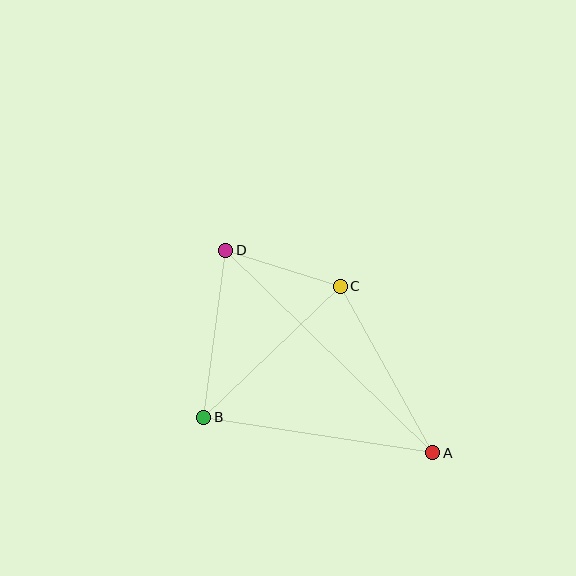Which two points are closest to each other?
Points C and D are closest to each other.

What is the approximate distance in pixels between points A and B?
The distance between A and B is approximately 232 pixels.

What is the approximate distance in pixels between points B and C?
The distance between B and C is approximately 189 pixels.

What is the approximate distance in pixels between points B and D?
The distance between B and D is approximately 169 pixels.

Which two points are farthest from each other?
Points A and D are farthest from each other.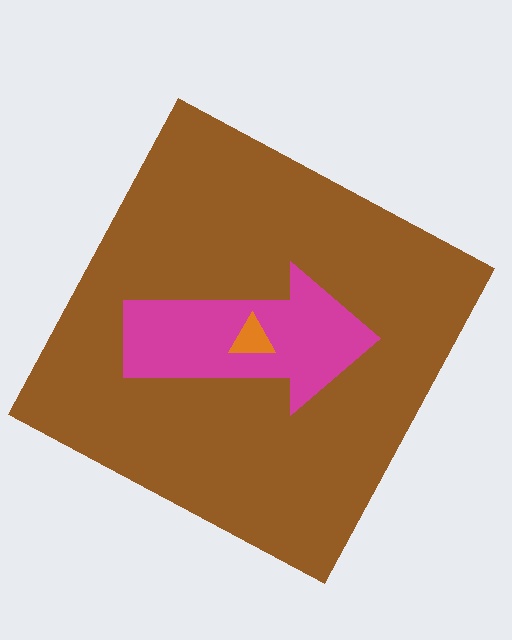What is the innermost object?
The orange triangle.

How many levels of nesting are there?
3.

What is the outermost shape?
The brown square.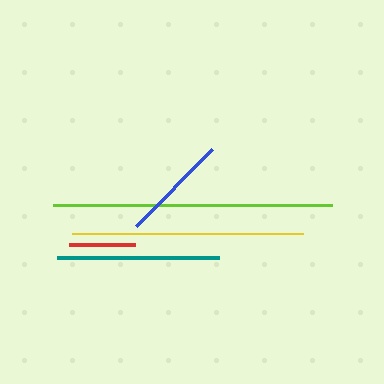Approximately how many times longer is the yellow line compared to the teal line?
The yellow line is approximately 1.4 times the length of the teal line.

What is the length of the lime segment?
The lime segment is approximately 280 pixels long.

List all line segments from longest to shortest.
From longest to shortest: lime, yellow, teal, blue, red.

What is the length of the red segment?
The red segment is approximately 67 pixels long.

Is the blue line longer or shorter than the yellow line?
The yellow line is longer than the blue line.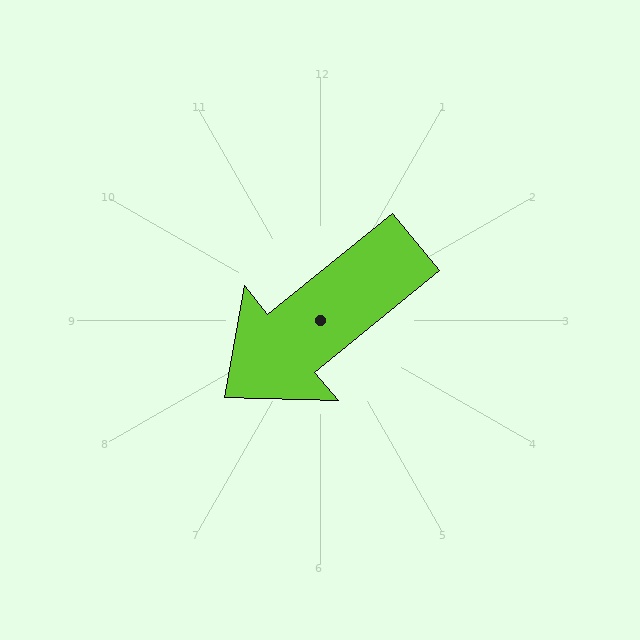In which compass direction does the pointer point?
Southwest.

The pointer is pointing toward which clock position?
Roughly 8 o'clock.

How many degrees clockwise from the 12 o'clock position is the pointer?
Approximately 231 degrees.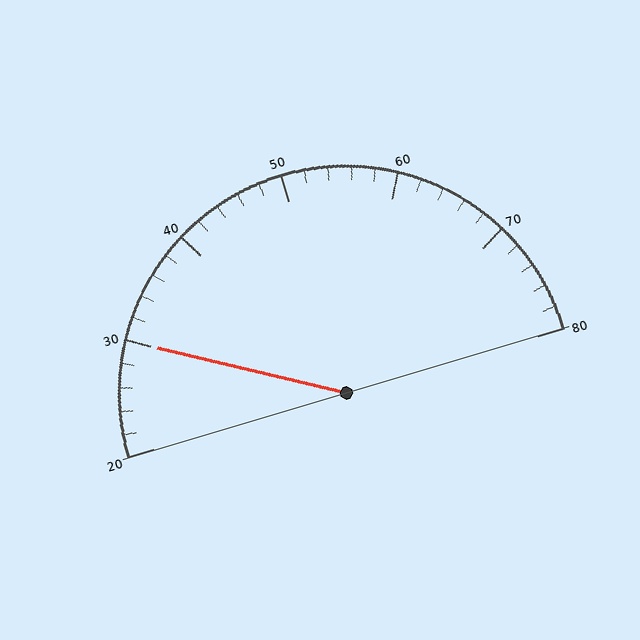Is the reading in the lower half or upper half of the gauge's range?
The reading is in the lower half of the range (20 to 80).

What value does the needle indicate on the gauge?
The needle indicates approximately 30.